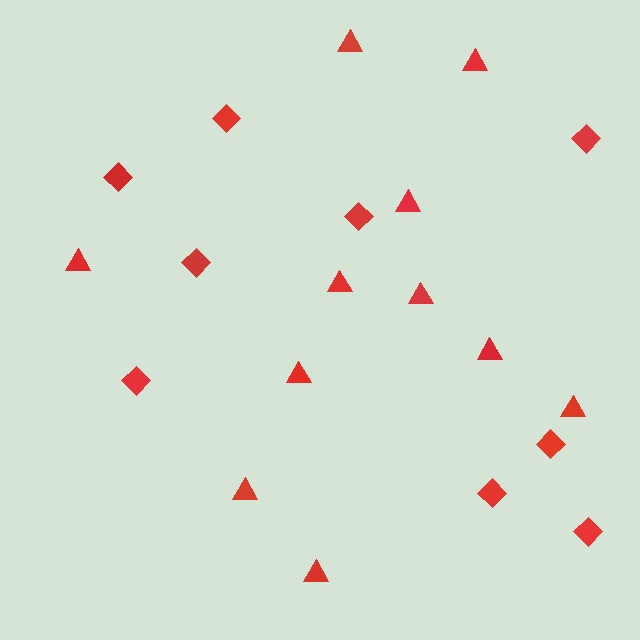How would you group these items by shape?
There are 2 groups: one group of triangles (11) and one group of diamonds (9).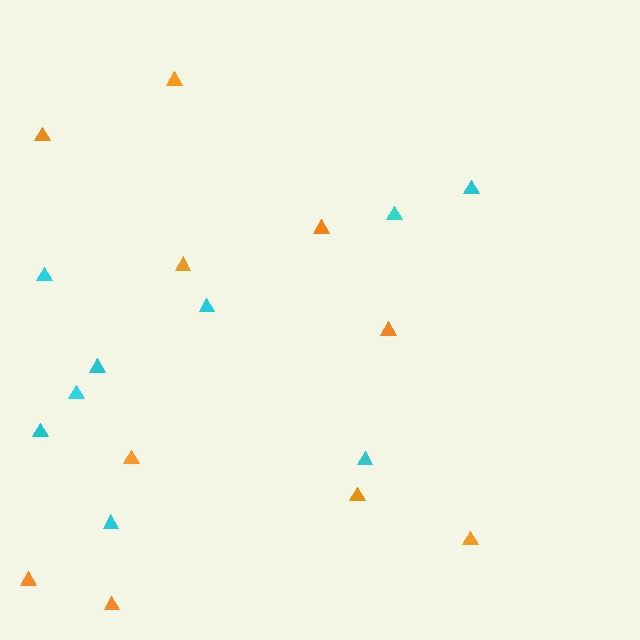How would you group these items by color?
There are 2 groups: one group of cyan triangles (9) and one group of orange triangles (10).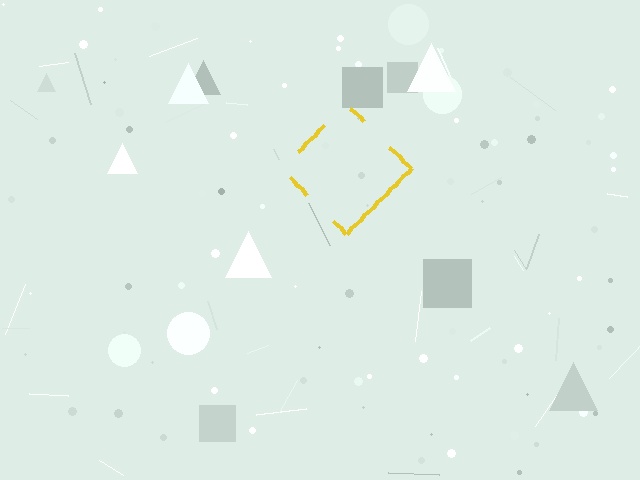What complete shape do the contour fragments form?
The contour fragments form a diamond.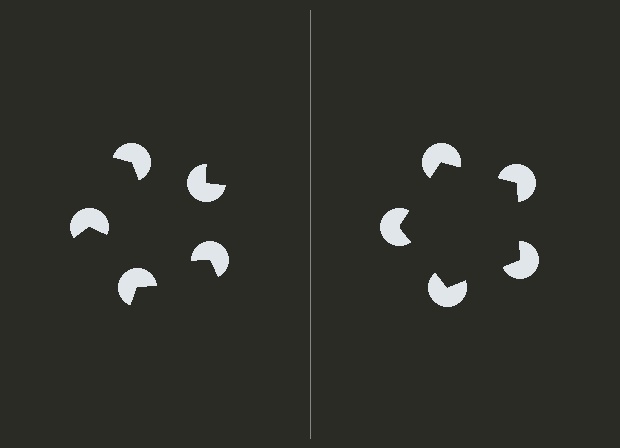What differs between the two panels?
The pac-man discs are positioned identically on both sides; only the wedge orientations differ. On the right they align to a pentagon; on the left they are misaligned.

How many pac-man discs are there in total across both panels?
10 — 5 on each side.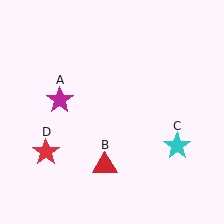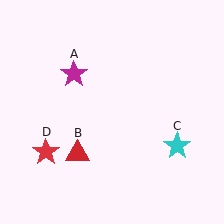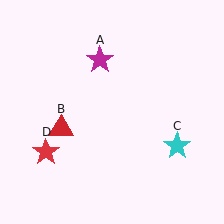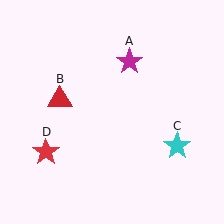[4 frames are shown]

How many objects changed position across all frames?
2 objects changed position: magenta star (object A), red triangle (object B).